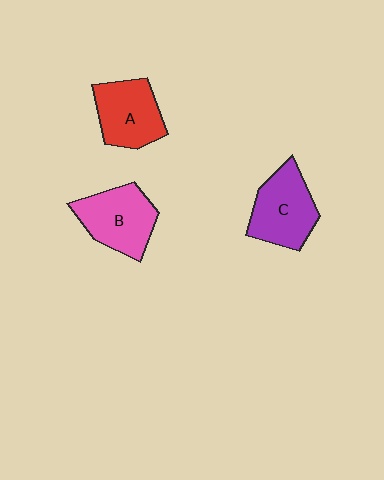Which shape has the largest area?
Shape C (purple).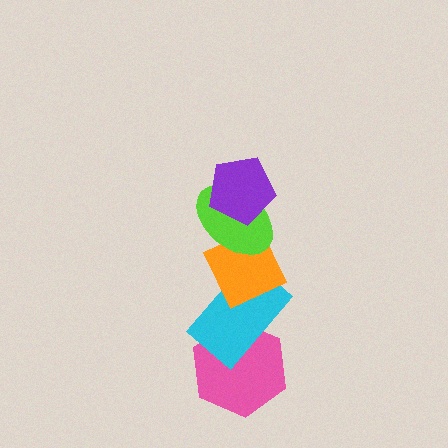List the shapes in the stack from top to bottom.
From top to bottom: the purple pentagon, the lime ellipse, the orange diamond, the cyan rectangle, the pink hexagon.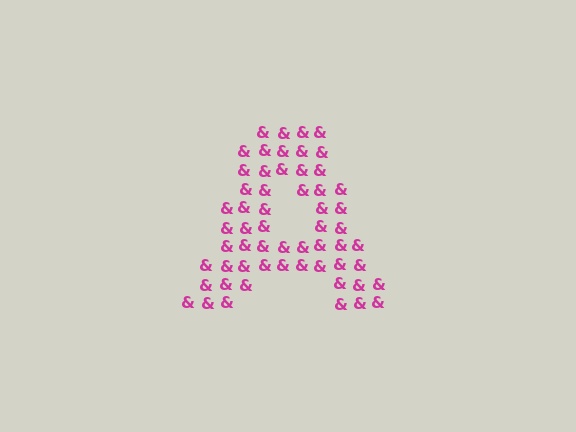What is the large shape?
The large shape is the letter A.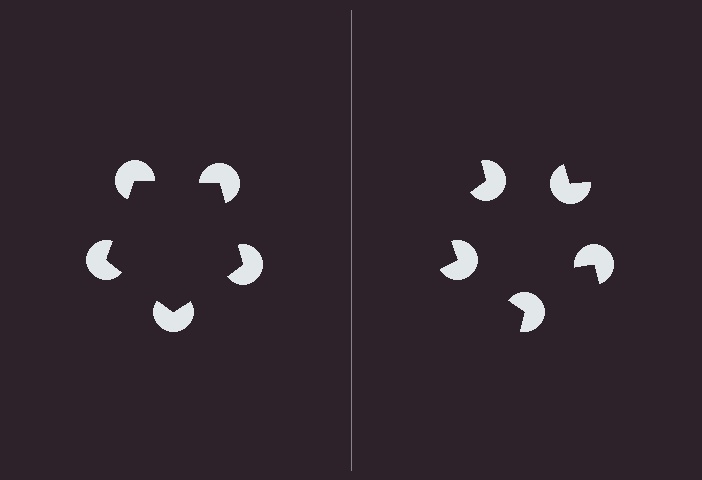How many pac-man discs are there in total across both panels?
10 — 5 on each side.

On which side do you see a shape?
An illusory pentagon appears on the left side. On the right side the wedge cuts are rotated, so no coherent shape forms.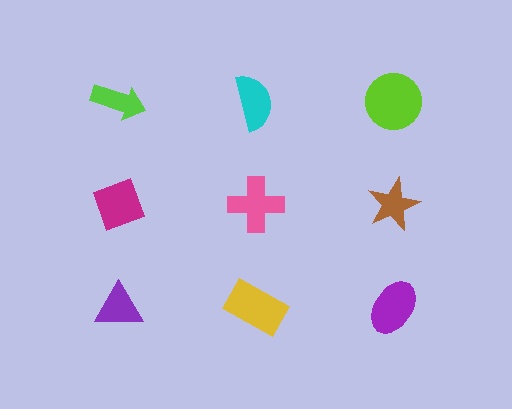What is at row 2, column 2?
A pink cross.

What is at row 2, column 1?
A magenta diamond.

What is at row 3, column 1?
A purple triangle.